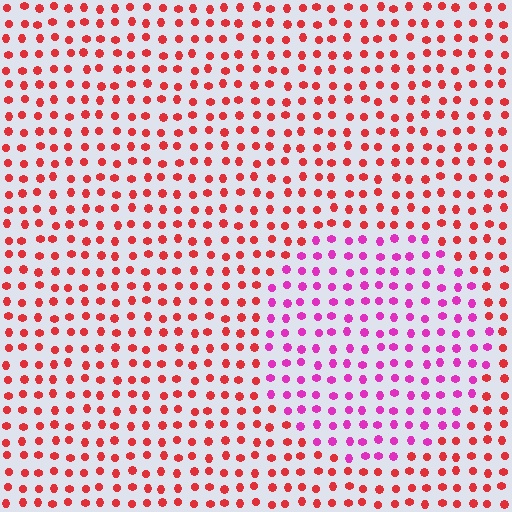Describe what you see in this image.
The image is filled with small red elements in a uniform arrangement. A circle-shaped region is visible where the elements are tinted to a slightly different hue, forming a subtle color boundary.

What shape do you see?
I see a circle.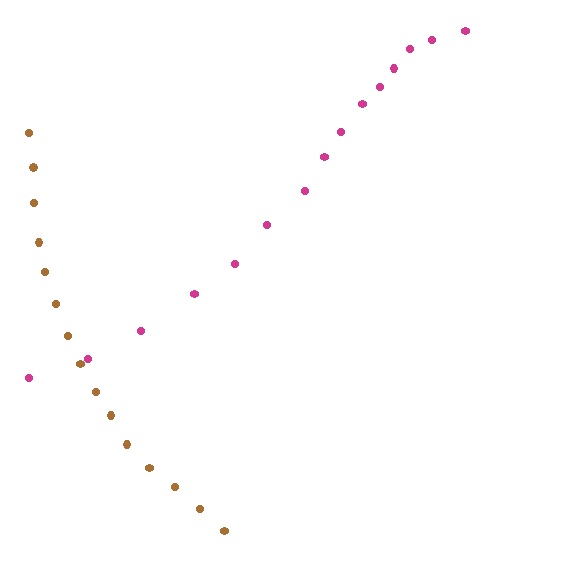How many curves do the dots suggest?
There are 2 distinct paths.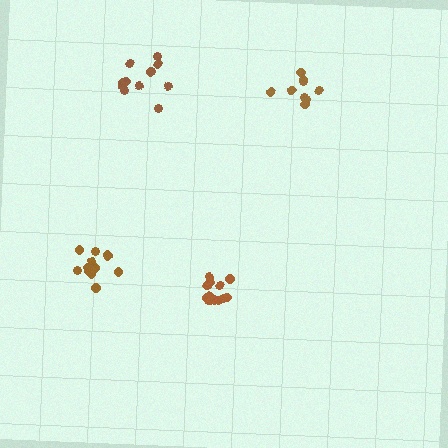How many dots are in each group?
Group 1: 12 dots, Group 2: 12 dots, Group 3: 12 dots, Group 4: 9 dots (45 total).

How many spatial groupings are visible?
There are 4 spatial groupings.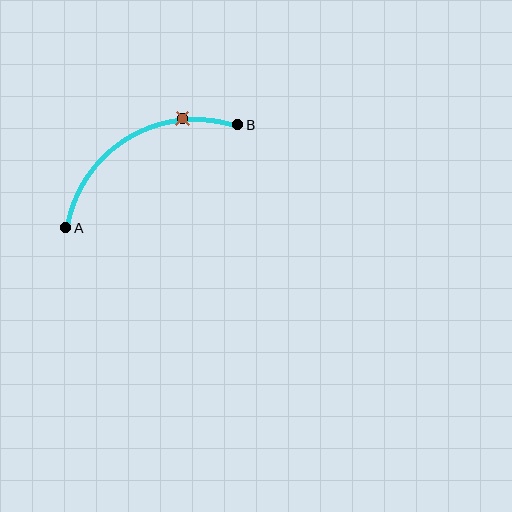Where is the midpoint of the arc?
The arc midpoint is the point on the curve farthest from the straight line joining A and B. It sits above that line.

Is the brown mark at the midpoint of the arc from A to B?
No. The brown mark lies on the arc but is closer to endpoint B. The arc midpoint would be at the point on the curve equidistant along the arc from both A and B.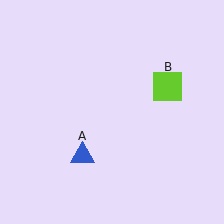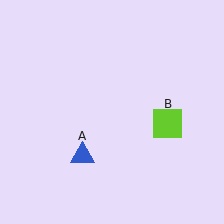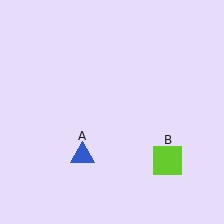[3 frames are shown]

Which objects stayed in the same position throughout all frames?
Blue triangle (object A) remained stationary.